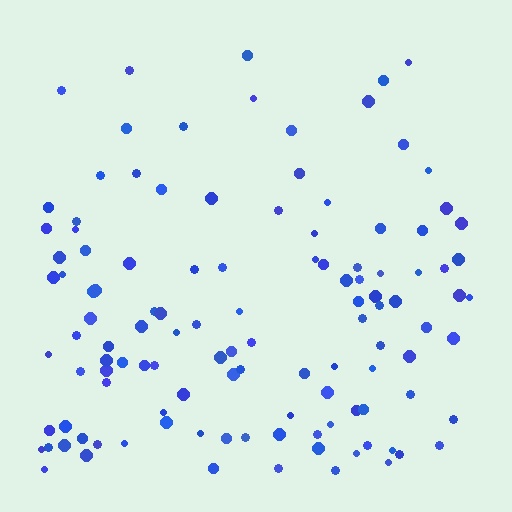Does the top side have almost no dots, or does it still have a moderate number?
Still a moderate number, just noticeably fewer than the bottom.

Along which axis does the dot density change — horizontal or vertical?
Vertical.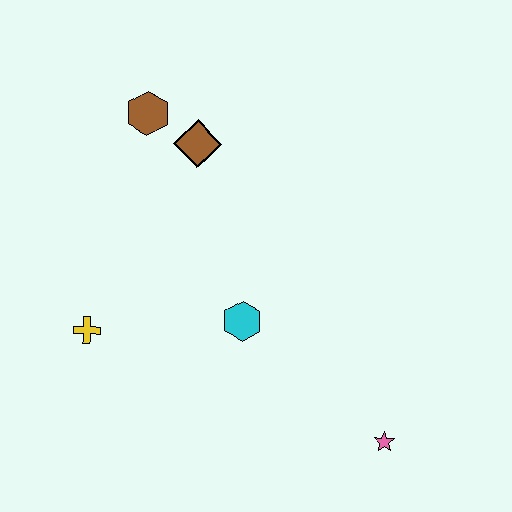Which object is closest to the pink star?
The cyan hexagon is closest to the pink star.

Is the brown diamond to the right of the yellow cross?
Yes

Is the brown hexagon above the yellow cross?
Yes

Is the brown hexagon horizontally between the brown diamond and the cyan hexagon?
No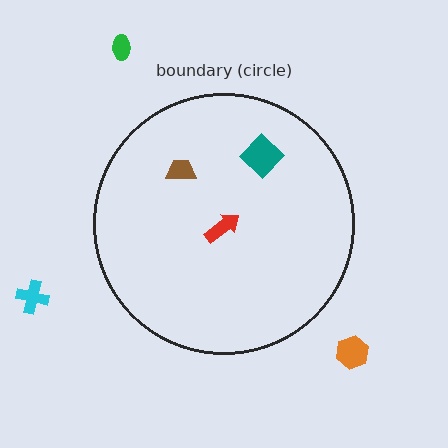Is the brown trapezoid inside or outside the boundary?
Inside.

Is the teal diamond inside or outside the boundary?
Inside.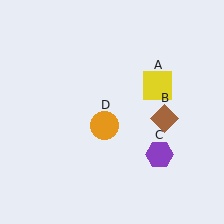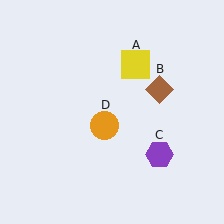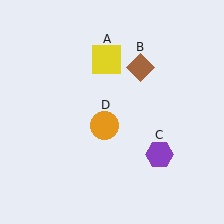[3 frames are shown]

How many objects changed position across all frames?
2 objects changed position: yellow square (object A), brown diamond (object B).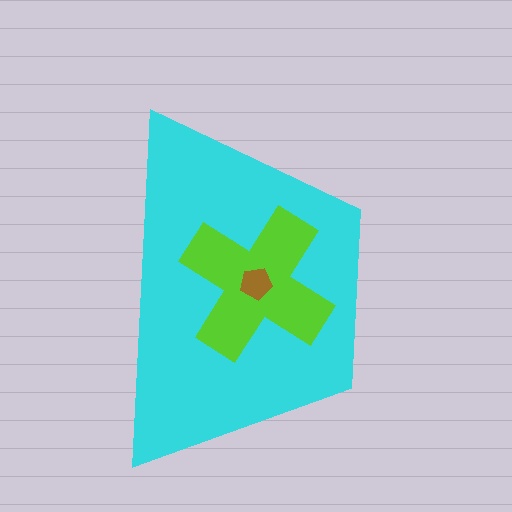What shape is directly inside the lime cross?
The brown pentagon.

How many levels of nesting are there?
3.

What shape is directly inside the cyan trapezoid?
The lime cross.